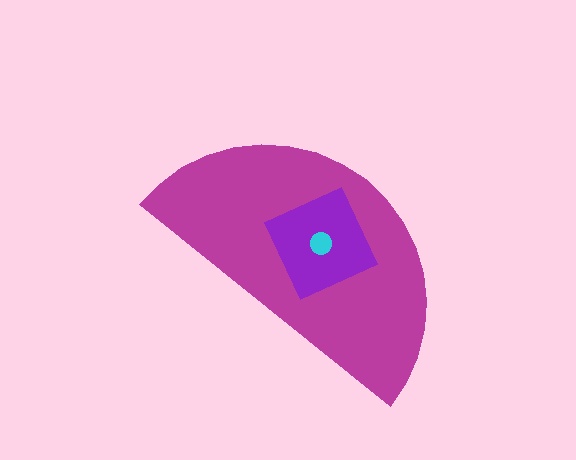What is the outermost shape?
The magenta semicircle.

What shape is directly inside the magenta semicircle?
The purple square.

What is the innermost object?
The cyan circle.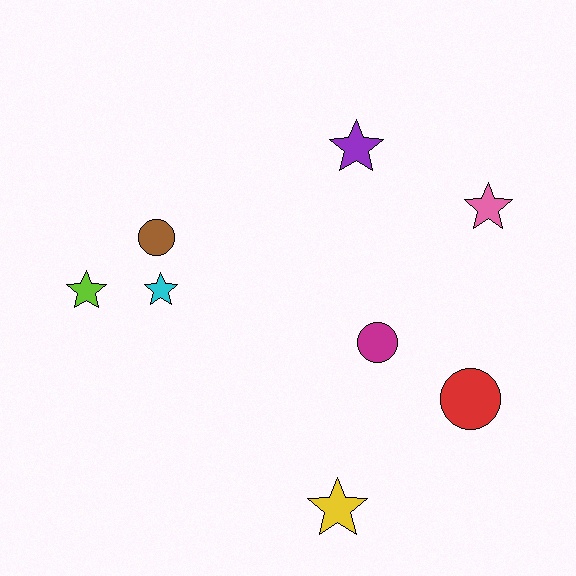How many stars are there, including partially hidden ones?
There are 5 stars.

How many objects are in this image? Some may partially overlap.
There are 8 objects.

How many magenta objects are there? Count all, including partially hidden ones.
There is 1 magenta object.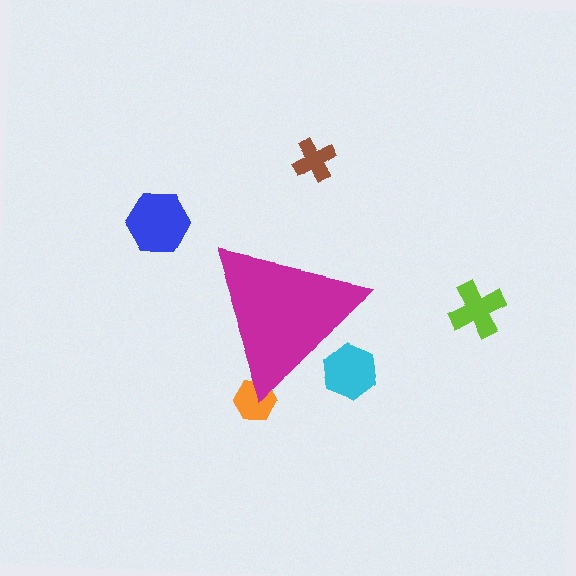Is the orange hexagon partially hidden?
Yes, the orange hexagon is partially hidden behind the magenta triangle.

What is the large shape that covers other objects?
A magenta triangle.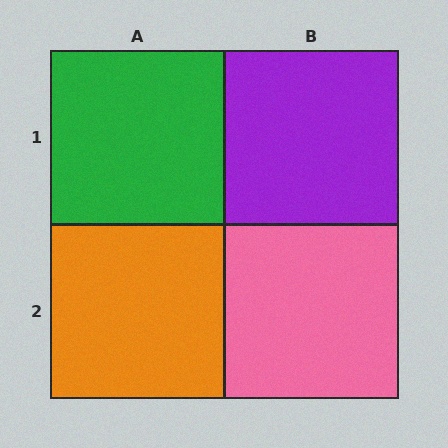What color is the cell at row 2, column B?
Pink.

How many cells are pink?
1 cell is pink.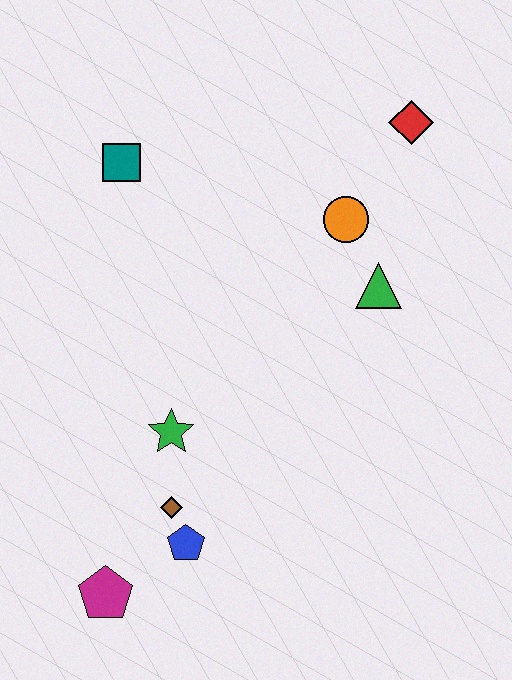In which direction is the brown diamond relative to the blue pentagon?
The brown diamond is above the blue pentagon.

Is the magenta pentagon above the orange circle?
No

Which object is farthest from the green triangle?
The magenta pentagon is farthest from the green triangle.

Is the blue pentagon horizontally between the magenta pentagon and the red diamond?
Yes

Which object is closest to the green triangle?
The orange circle is closest to the green triangle.